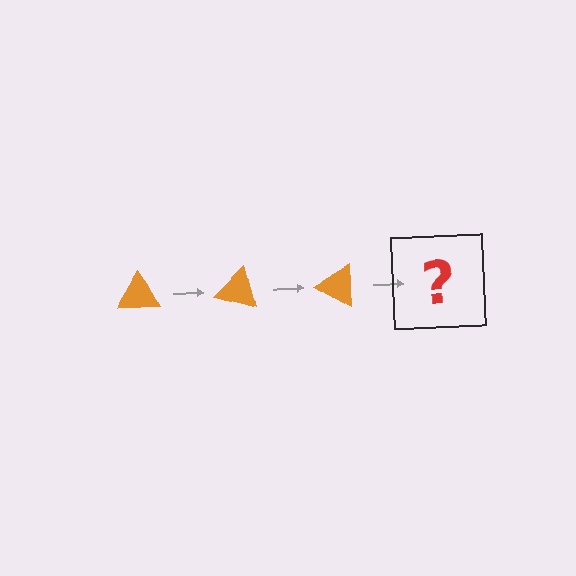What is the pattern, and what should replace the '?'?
The pattern is that the triangle rotates 15 degrees each step. The '?' should be an orange triangle rotated 45 degrees.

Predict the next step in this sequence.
The next step is an orange triangle rotated 45 degrees.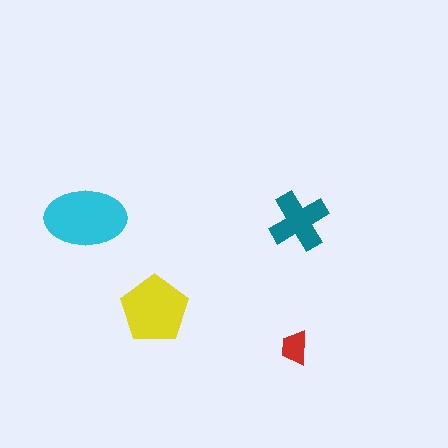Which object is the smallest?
The red trapezoid.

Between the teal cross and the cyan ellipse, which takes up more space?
The cyan ellipse.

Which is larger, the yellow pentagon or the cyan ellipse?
The cyan ellipse.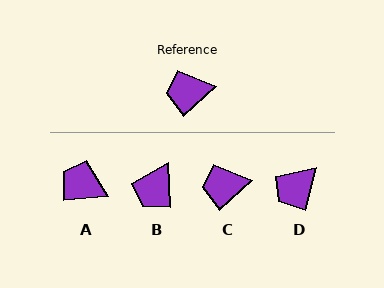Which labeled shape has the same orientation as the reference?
C.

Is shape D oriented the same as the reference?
No, it is off by about 33 degrees.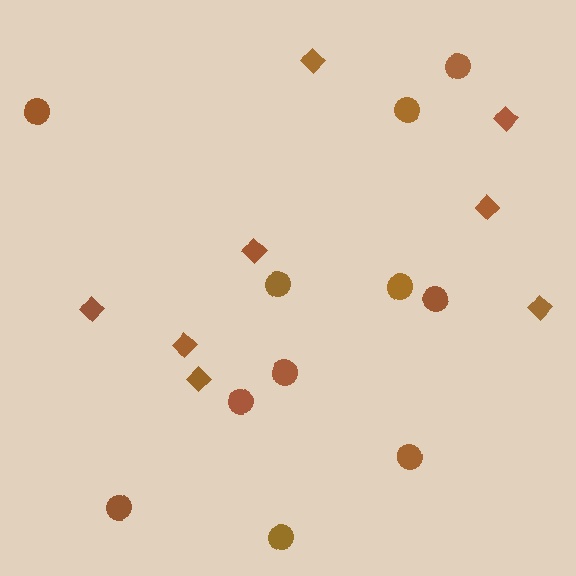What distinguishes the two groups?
There are 2 groups: one group of circles (11) and one group of diamonds (8).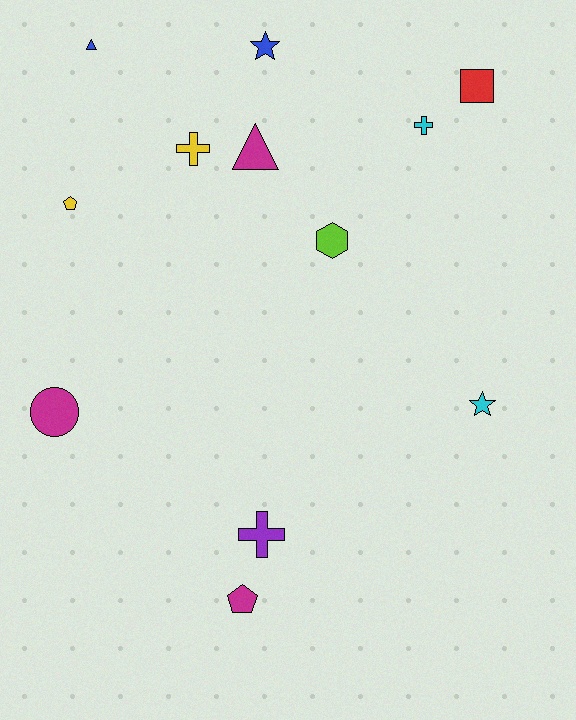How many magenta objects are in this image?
There are 3 magenta objects.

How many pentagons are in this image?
There are 2 pentagons.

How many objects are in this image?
There are 12 objects.